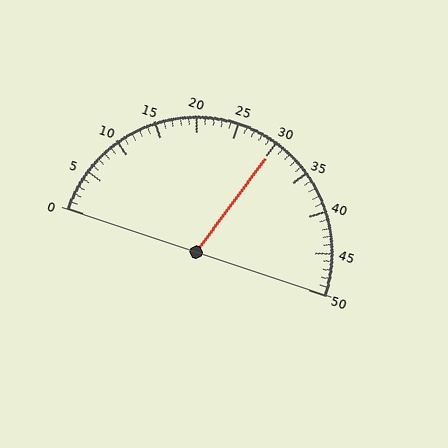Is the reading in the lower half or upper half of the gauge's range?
The reading is in the upper half of the range (0 to 50).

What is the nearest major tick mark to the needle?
The nearest major tick mark is 30.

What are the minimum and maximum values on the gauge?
The gauge ranges from 0 to 50.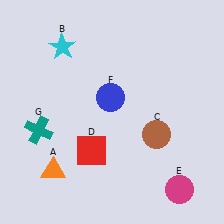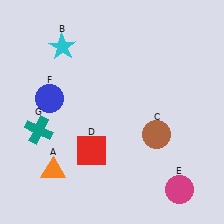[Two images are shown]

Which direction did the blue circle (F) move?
The blue circle (F) moved left.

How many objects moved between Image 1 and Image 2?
1 object moved between the two images.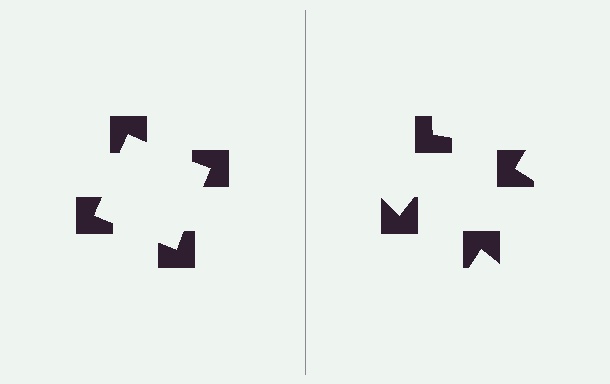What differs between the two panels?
The notched squares are positioned identically on both sides; only the wedge orientations differ. On the left they align to a square; on the right they are misaligned.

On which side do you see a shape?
An illusory square appears on the left side. On the right side the wedge cuts are rotated, so no coherent shape forms.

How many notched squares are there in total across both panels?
8 — 4 on each side.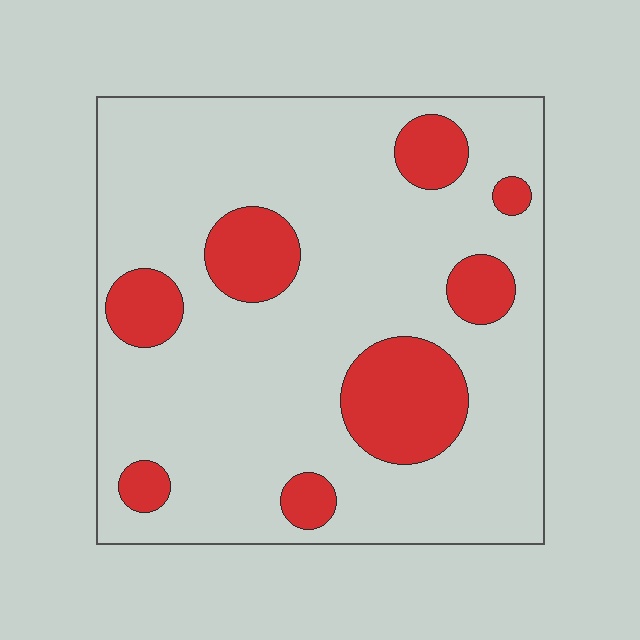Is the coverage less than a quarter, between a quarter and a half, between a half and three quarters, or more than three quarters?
Less than a quarter.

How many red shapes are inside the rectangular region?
8.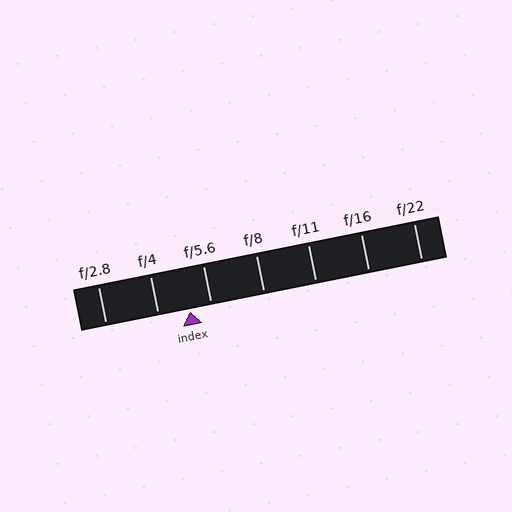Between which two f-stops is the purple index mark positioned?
The index mark is between f/4 and f/5.6.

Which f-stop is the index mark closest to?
The index mark is closest to f/5.6.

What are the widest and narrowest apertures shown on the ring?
The widest aperture shown is f/2.8 and the narrowest is f/22.